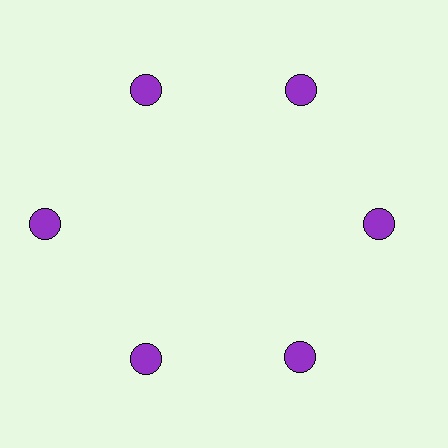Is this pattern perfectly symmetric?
No. The 6 purple circles are arranged in a ring, but one element near the 9 o'clock position is pushed outward from the center, breaking the 6-fold rotational symmetry.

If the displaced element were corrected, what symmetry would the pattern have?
It would have 6-fold rotational symmetry — the pattern would map onto itself every 60 degrees.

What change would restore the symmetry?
The symmetry would be restored by moving it inward, back onto the ring so that all 6 circles sit at equal angles and equal distance from the center.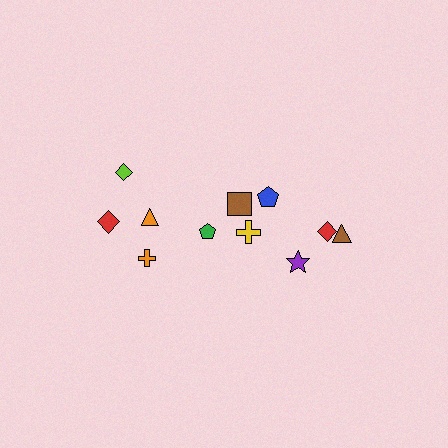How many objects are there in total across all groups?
There are 11 objects.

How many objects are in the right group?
There are 7 objects.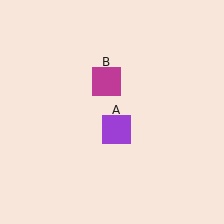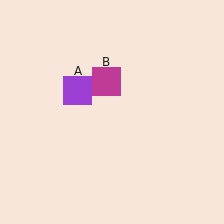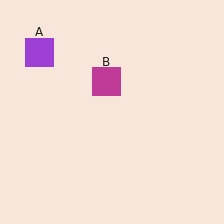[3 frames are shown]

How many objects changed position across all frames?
1 object changed position: purple square (object A).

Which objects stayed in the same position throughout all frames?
Magenta square (object B) remained stationary.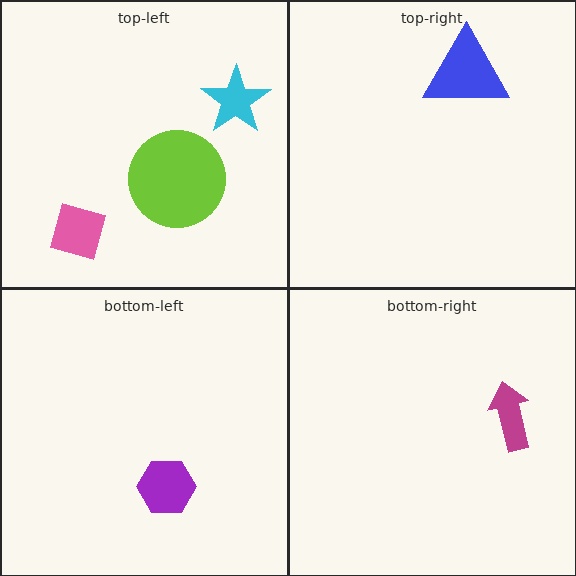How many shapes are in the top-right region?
1.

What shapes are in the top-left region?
The lime circle, the pink diamond, the cyan star.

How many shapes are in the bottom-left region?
1.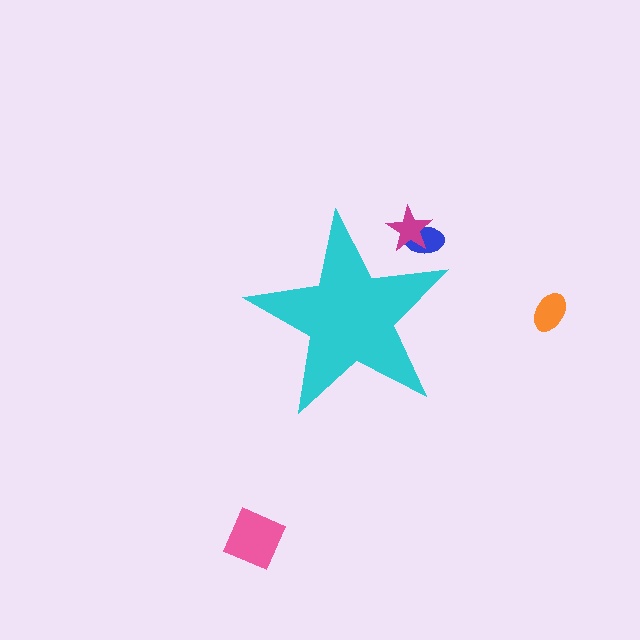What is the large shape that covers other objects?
A cyan star.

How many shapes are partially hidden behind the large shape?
2 shapes are partially hidden.